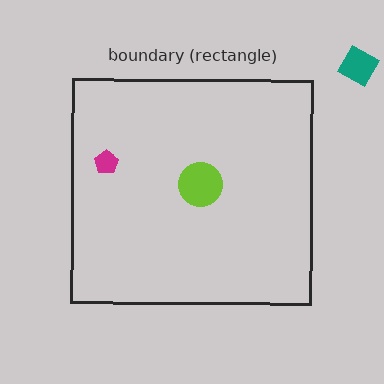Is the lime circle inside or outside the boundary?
Inside.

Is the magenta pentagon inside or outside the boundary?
Inside.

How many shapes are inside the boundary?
2 inside, 1 outside.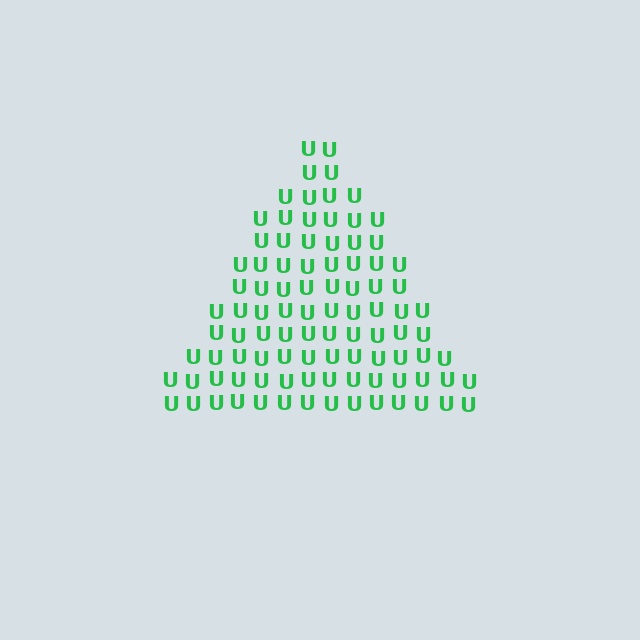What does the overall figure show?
The overall figure shows a triangle.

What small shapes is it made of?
It is made of small letter U's.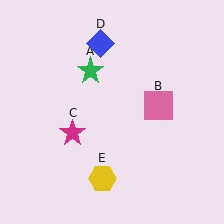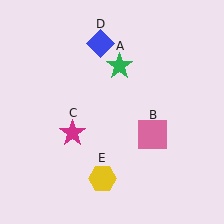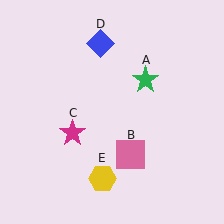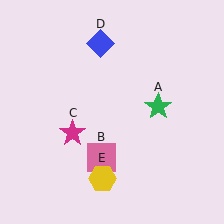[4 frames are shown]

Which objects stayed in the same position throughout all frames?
Magenta star (object C) and blue diamond (object D) and yellow hexagon (object E) remained stationary.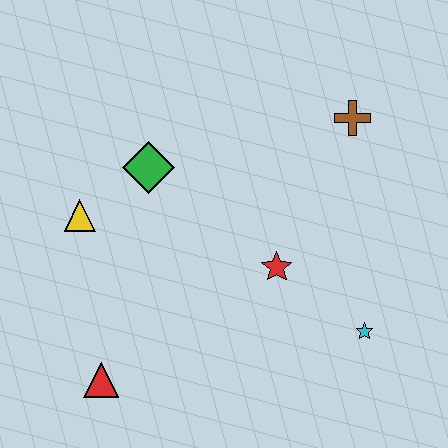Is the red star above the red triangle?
Yes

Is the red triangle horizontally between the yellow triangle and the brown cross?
Yes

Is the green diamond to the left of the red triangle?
No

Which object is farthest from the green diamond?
The cyan star is farthest from the green diamond.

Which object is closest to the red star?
The cyan star is closest to the red star.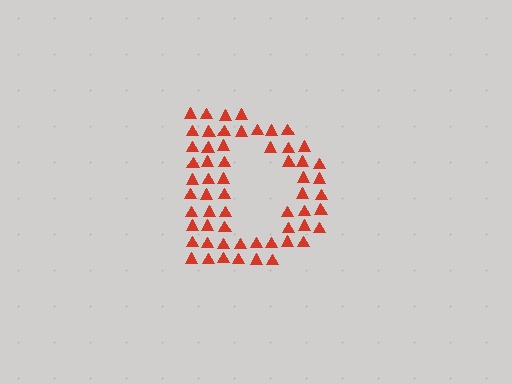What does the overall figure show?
The overall figure shows the letter D.